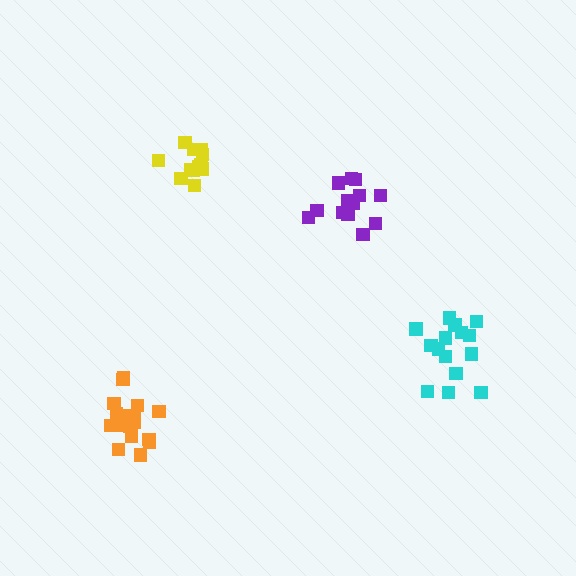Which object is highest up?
The yellow cluster is topmost.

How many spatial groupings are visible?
There are 4 spatial groupings.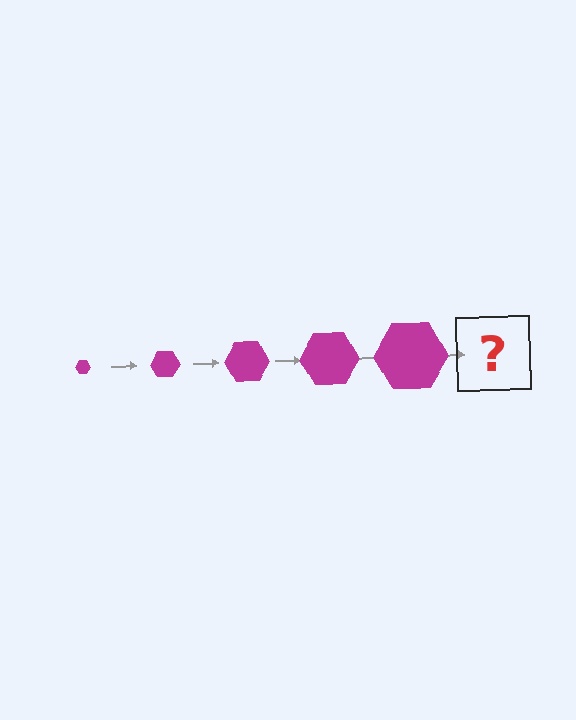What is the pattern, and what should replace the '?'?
The pattern is that the hexagon gets progressively larger each step. The '?' should be a magenta hexagon, larger than the previous one.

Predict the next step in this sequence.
The next step is a magenta hexagon, larger than the previous one.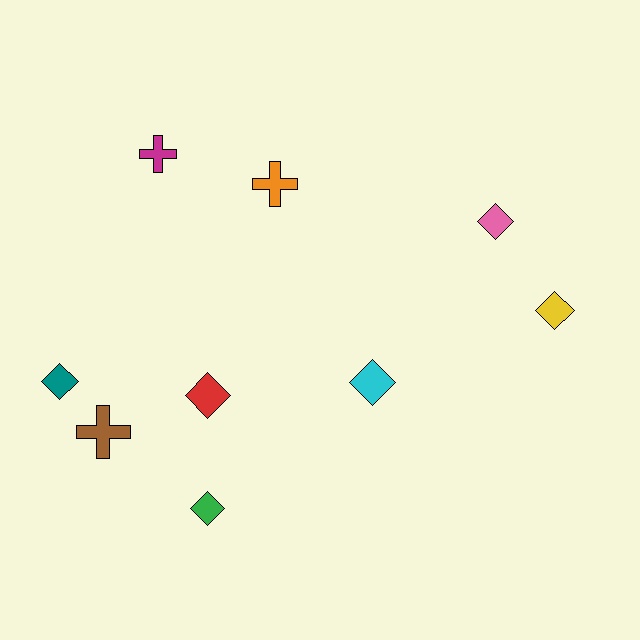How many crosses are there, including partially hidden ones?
There are 3 crosses.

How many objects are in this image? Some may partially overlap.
There are 9 objects.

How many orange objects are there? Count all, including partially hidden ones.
There is 1 orange object.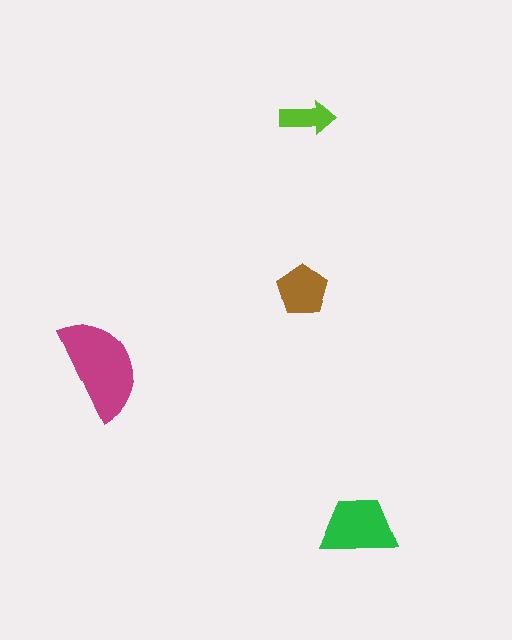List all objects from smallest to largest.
The lime arrow, the brown pentagon, the green trapezoid, the magenta semicircle.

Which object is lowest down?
The green trapezoid is bottommost.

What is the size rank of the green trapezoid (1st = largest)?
2nd.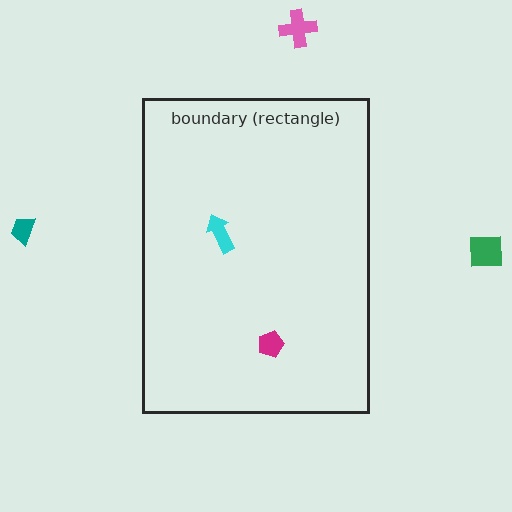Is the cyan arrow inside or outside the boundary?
Inside.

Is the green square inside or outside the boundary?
Outside.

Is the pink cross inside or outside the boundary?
Outside.